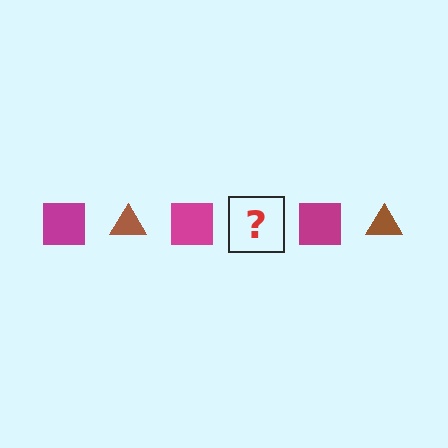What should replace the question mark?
The question mark should be replaced with a brown triangle.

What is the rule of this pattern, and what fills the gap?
The rule is that the pattern alternates between magenta square and brown triangle. The gap should be filled with a brown triangle.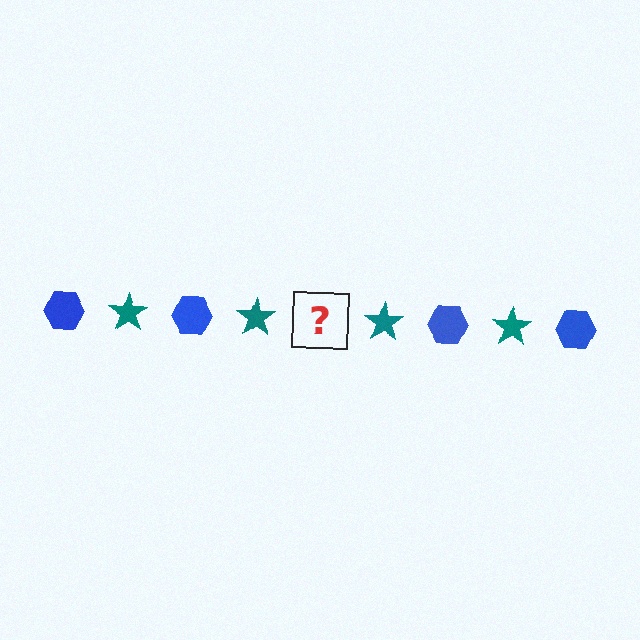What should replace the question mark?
The question mark should be replaced with a blue hexagon.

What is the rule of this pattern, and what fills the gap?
The rule is that the pattern alternates between blue hexagon and teal star. The gap should be filled with a blue hexagon.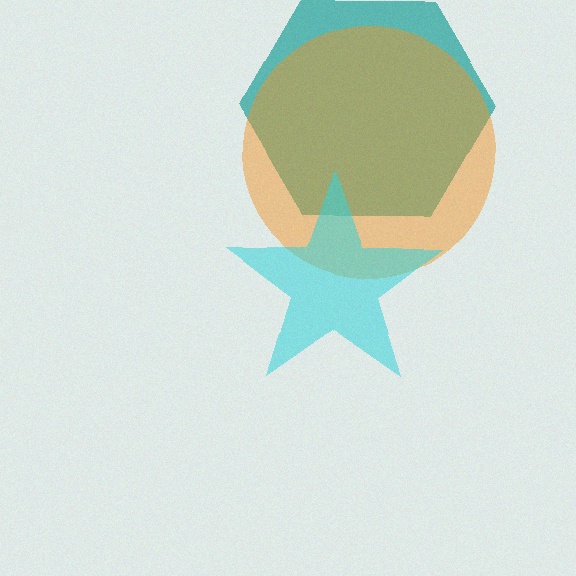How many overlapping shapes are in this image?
There are 3 overlapping shapes in the image.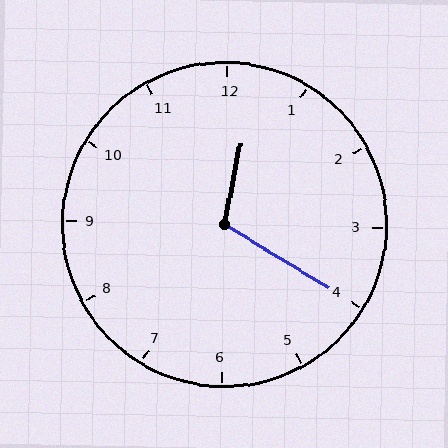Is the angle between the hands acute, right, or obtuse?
It is obtuse.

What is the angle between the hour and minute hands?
Approximately 110 degrees.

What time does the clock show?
12:20.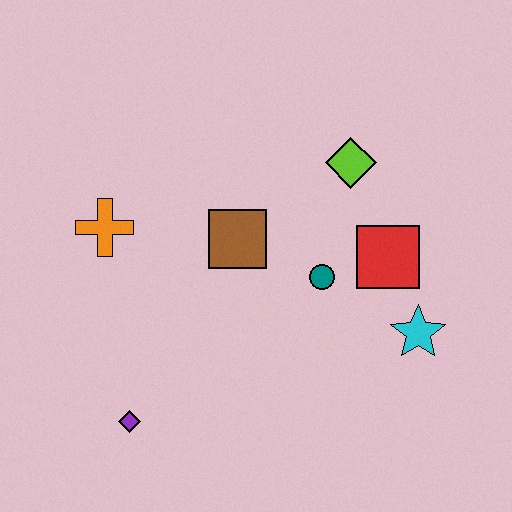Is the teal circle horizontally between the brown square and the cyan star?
Yes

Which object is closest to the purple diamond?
The orange cross is closest to the purple diamond.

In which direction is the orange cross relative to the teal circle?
The orange cross is to the left of the teal circle.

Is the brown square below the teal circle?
No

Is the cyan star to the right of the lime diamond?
Yes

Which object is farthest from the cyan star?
The orange cross is farthest from the cyan star.